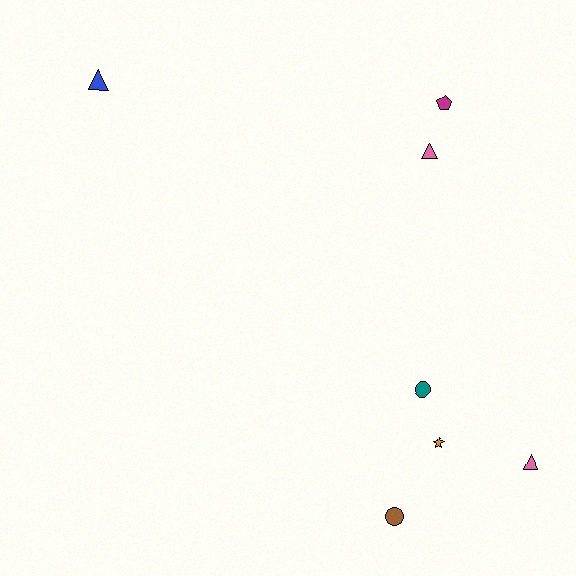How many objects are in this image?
There are 7 objects.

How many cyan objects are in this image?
There are no cyan objects.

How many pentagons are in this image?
There is 1 pentagon.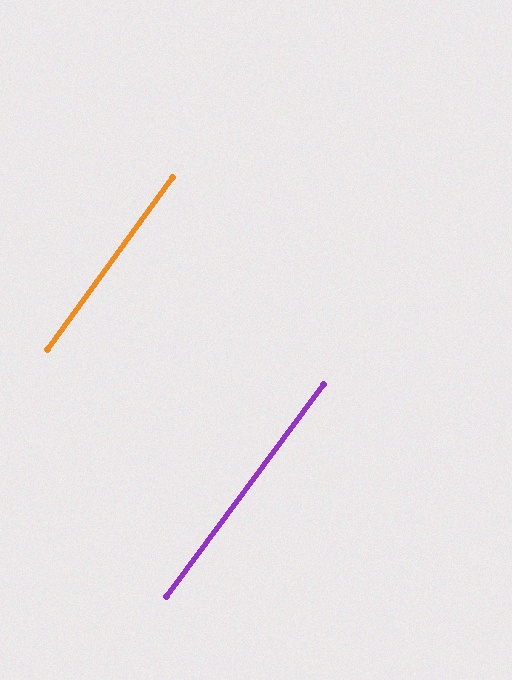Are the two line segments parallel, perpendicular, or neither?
Parallel — their directions differ by only 0.6°.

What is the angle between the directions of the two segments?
Approximately 1 degree.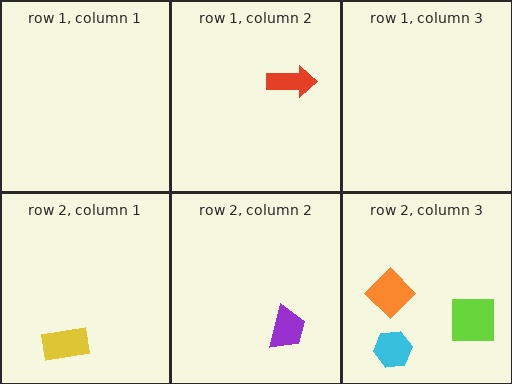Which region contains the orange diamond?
The row 2, column 3 region.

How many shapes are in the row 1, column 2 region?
1.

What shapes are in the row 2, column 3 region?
The lime square, the cyan hexagon, the orange diamond.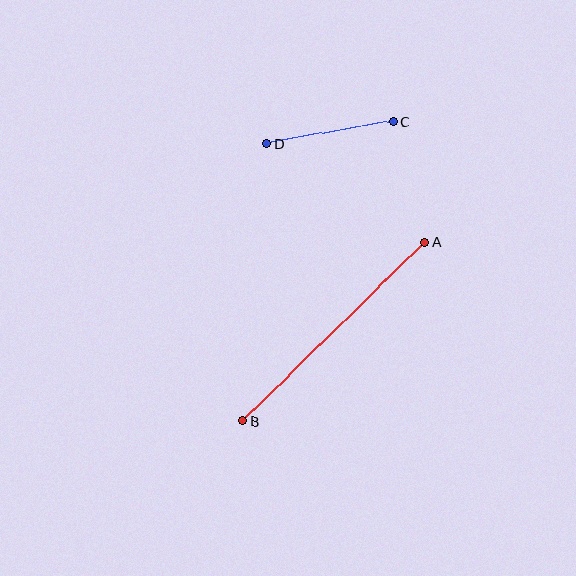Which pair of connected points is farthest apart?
Points A and B are farthest apart.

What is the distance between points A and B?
The distance is approximately 255 pixels.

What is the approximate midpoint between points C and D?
The midpoint is at approximately (330, 132) pixels.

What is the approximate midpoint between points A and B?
The midpoint is at approximately (333, 332) pixels.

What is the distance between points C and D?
The distance is approximately 127 pixels.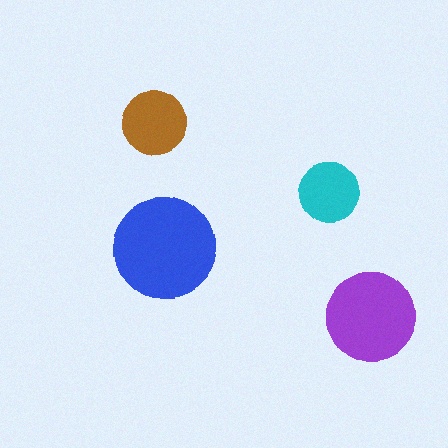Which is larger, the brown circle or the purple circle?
The purple one.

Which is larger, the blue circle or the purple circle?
The blue one.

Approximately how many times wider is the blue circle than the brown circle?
About 1.5 times wider.